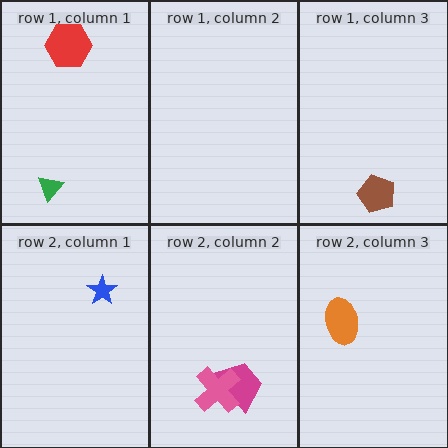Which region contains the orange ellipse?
The row 2, column 3 region.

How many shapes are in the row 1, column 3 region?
1.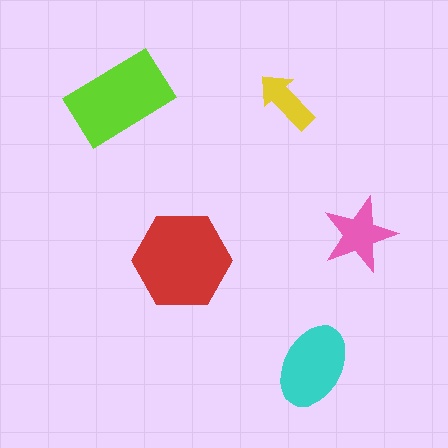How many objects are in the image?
There are 5 objects in the image.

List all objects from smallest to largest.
The yellow arrow, the pink star, the cyan ellipse, the lime rectangle, the red hexagon.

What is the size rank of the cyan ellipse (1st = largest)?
3rd.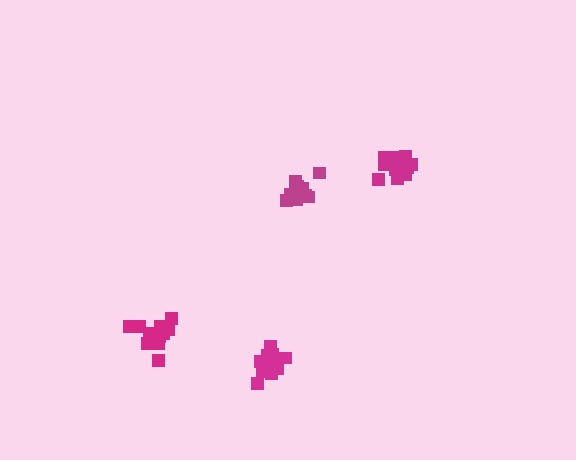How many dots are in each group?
Group 1: 12 dots, Group 2: 11 dots, Group 3: 12 dots, Group 4: 13 dots (48 total).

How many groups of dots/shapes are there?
There are 4 groups.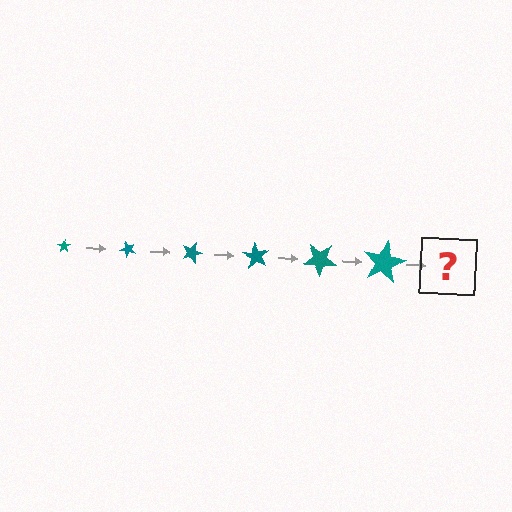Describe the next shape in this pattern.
It should be a star, larger than the previous one and rotated 270 degrees from the start.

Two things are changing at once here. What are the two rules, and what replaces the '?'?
The two rules are that the star grows larger each step and it rotates 45 degrees each step. The '?' should be a star, larger than the previous one and rotated 270 degrees from the start.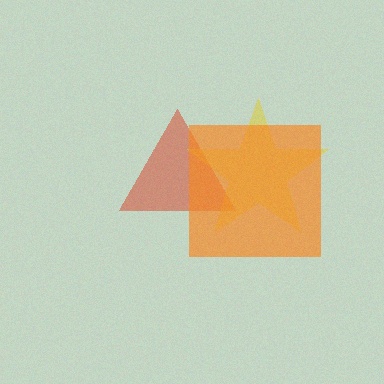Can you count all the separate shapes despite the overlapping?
Yes, there are 3 separate shapes.